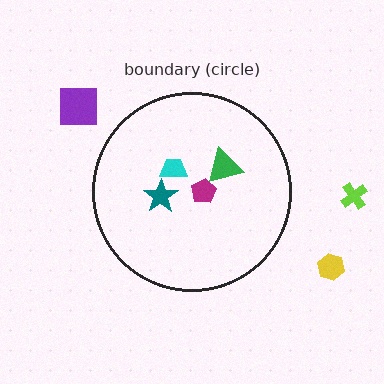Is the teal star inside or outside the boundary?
Inside.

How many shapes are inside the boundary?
4 inside, 3 outside.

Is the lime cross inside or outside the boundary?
Outside.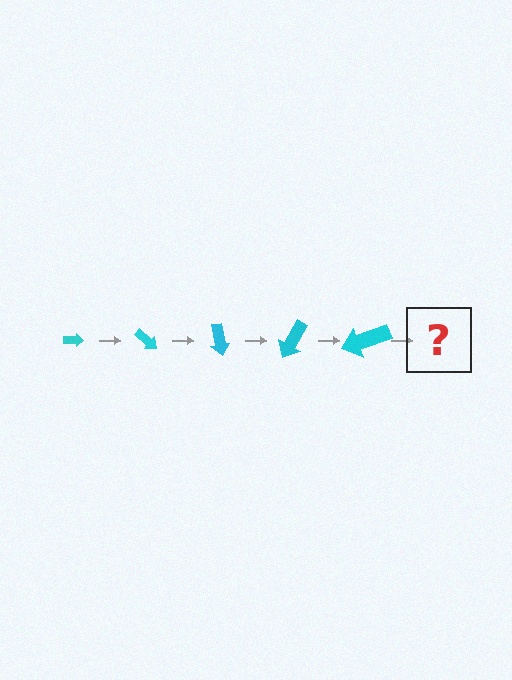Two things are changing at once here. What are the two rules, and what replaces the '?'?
The two rules are that the arrow grows larger each step and it rotates 40 degrees each step. The '?' should be an arrow, larger than the previous one and rotated 200 degrees from the start.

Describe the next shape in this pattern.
It should be an arrow, larger than the previous one and rotated 200 degrees from the start.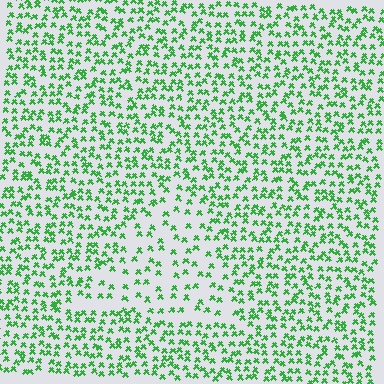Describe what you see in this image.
The image contains small green elements arranged at two different densities. A triangle-shaped region is visible where the elements are less densely packed than the surrounding area.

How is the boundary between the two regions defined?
The boundary is defined by a change in element density (approximately 2.0x ratio). All elements are the same color, size, and shape.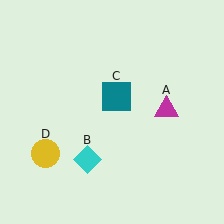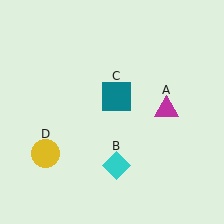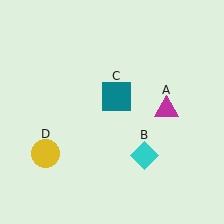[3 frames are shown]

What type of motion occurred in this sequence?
The cyan diamond (object B) rotated counterclockwise around the center of the scene.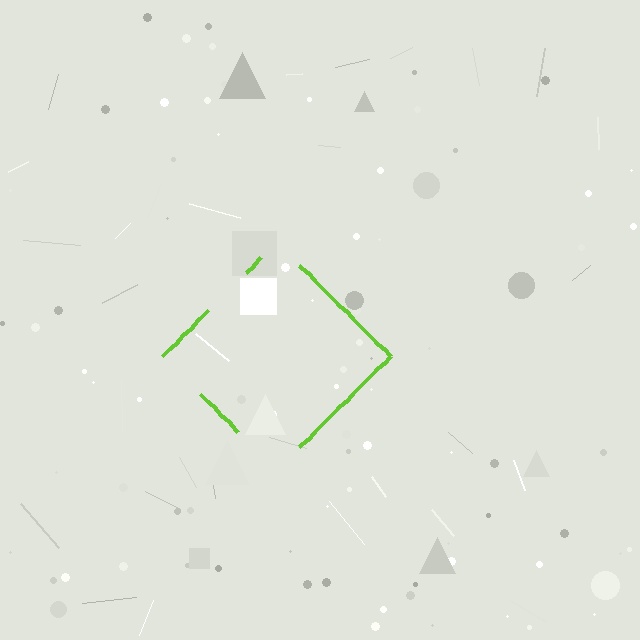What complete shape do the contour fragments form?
The contour fragments form a diamond.